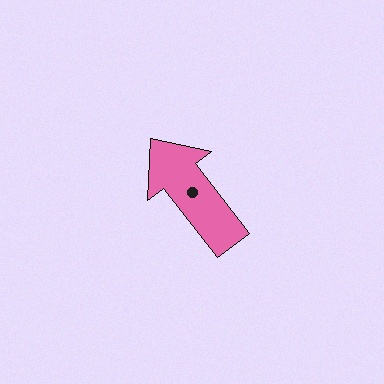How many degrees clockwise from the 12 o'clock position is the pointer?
Approximately 322 degrees.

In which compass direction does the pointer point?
Northwest.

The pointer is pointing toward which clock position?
Roughly 11 o'clock.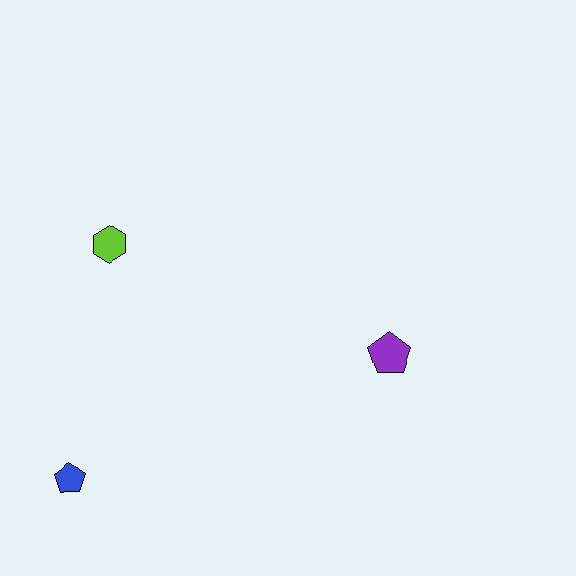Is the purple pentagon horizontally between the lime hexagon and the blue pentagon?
No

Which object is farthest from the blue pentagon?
The purple pentagon is farthest from the blue pentagon.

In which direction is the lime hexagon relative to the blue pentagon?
The lime hexagon is above the blue pentagon.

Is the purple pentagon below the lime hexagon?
Yes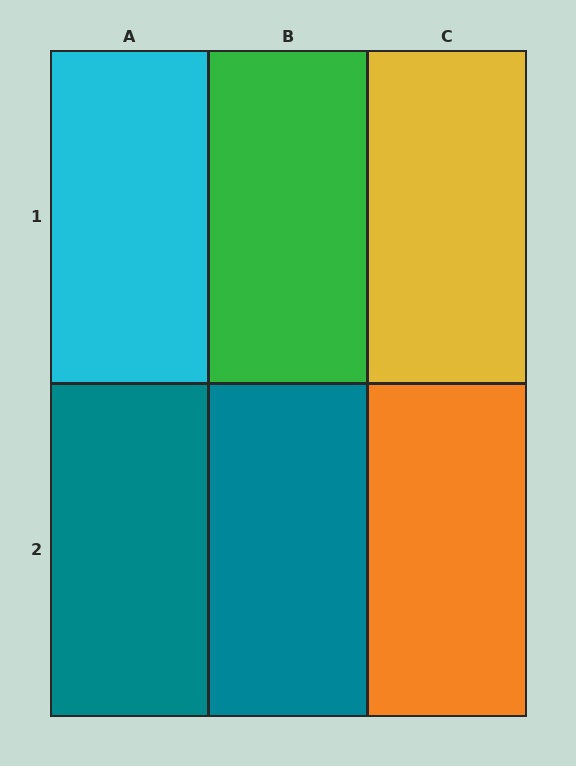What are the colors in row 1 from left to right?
Cyan, green, yellow.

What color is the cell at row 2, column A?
Teal.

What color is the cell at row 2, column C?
Orange.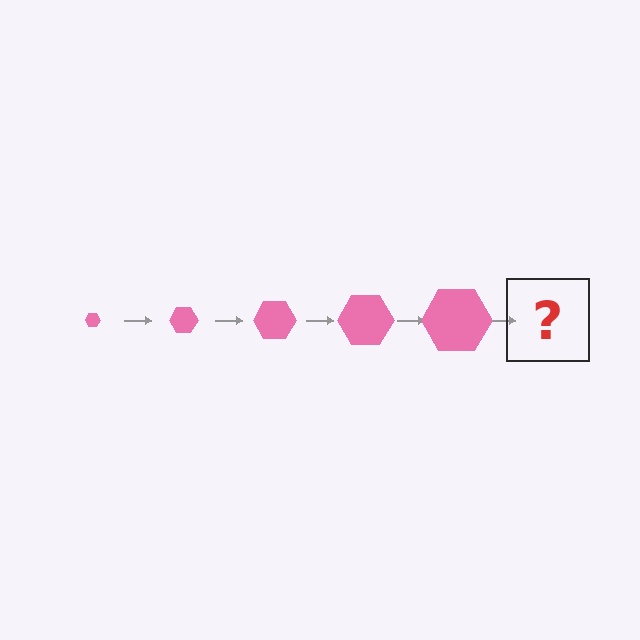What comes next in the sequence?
The next element should be a pink hexagon, larger than the previous one.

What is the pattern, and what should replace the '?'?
The pattern is that the hexagon gets progressively larger each step. The '?' should be a pink hexagon, larger than the previous one.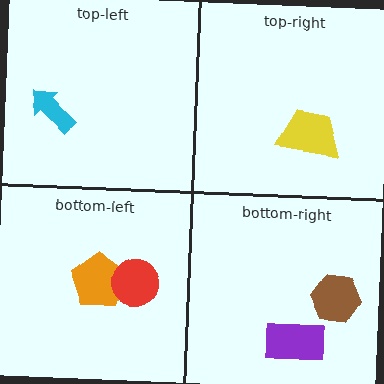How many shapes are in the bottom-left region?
2.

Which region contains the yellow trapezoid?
The top-right region.